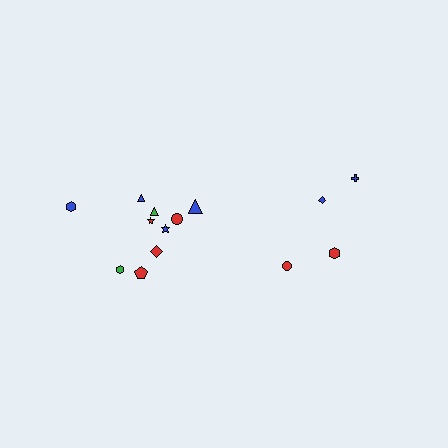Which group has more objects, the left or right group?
The left group.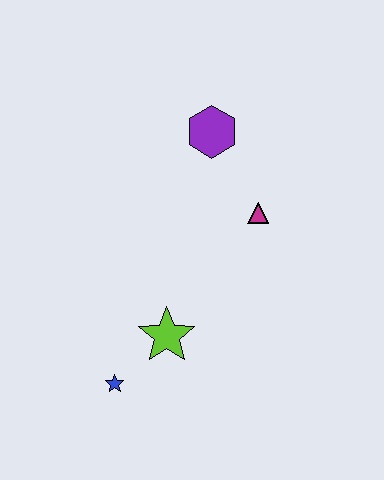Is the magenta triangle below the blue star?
No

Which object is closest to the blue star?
The lime star is closest to the blue star.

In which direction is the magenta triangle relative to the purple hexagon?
The magenta triangle is below the purple hexagon.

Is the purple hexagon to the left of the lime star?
No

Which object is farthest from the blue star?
The purple hexagon is farthest from the blue star.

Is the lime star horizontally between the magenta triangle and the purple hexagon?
No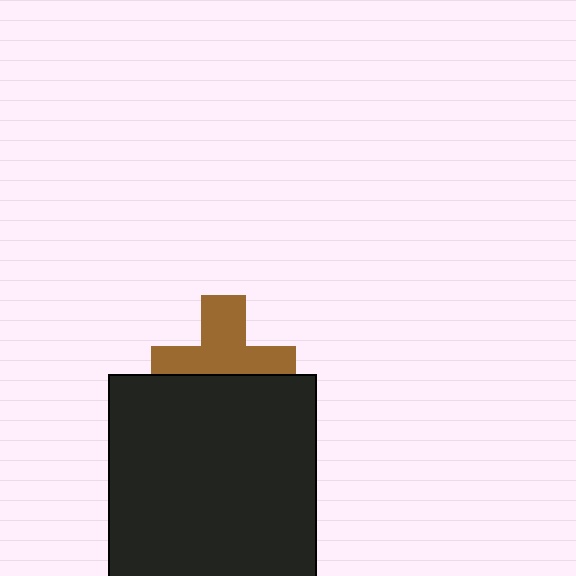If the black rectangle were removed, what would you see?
You would see the complete brown cross.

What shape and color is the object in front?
The object in front is a black rectangle.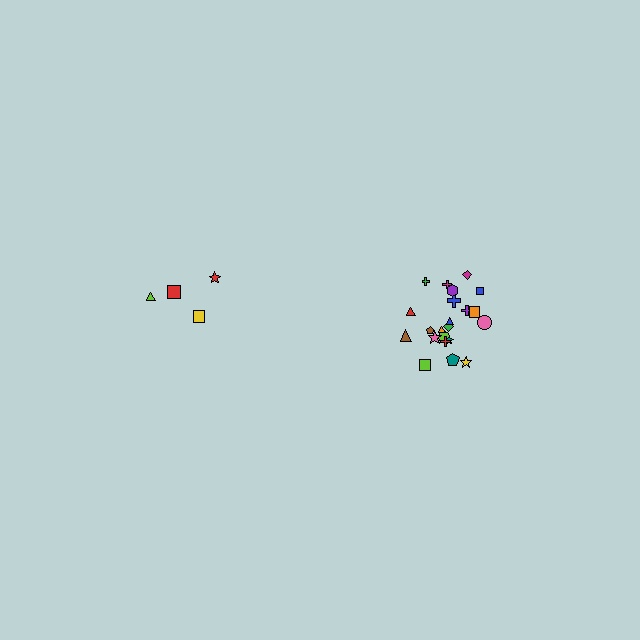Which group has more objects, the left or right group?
The right group.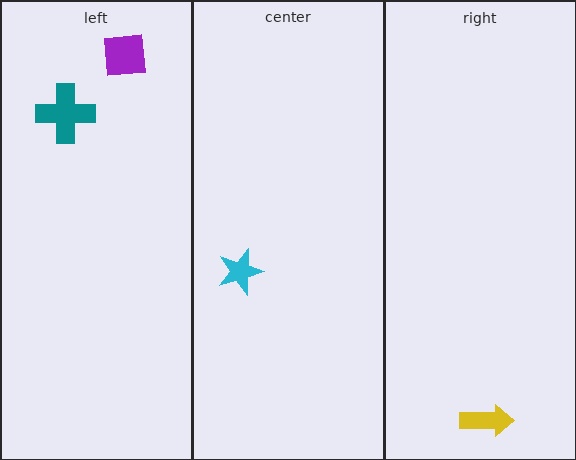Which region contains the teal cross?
The left region.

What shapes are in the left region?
The teal cross, the purple square.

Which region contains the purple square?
The left region.